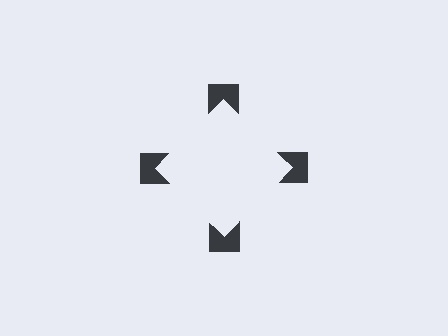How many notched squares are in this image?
There are 4 — one at each vertex of the illusory square.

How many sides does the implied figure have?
4 sides.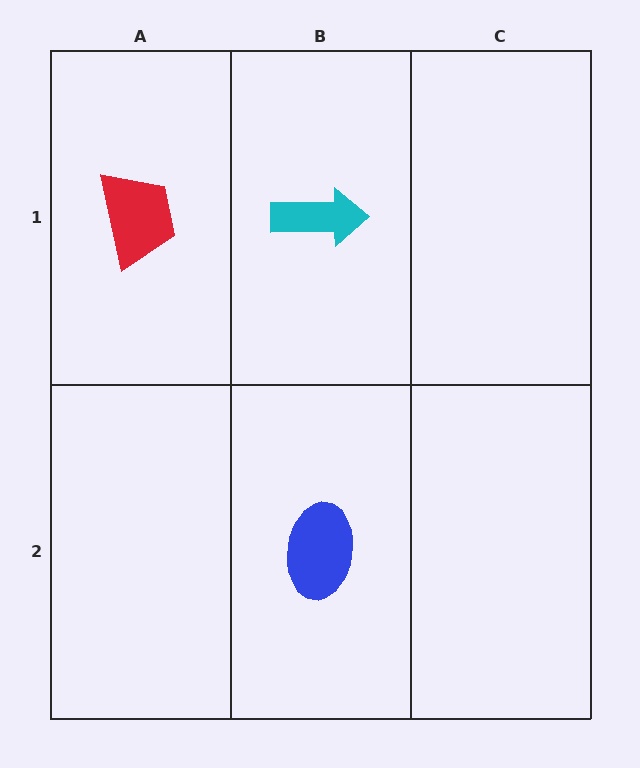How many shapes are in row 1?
2 shapes.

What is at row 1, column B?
A cyan arrow.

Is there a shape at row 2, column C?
No, that cell is empty.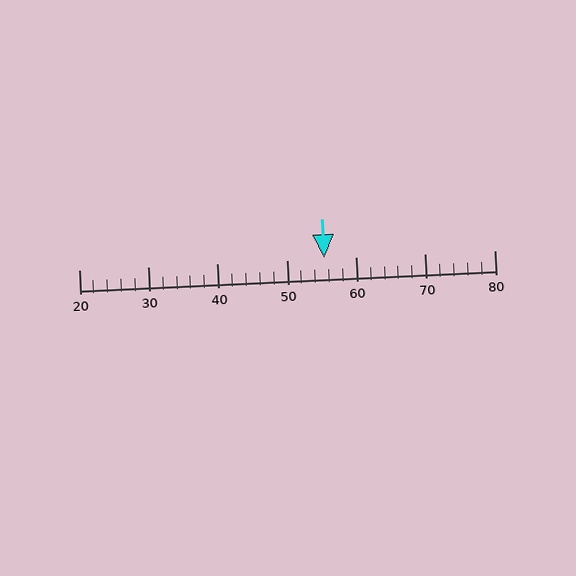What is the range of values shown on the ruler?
The ruler shows values from 20 to 80.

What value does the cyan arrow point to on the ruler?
The cyan arrow points to approximately 55.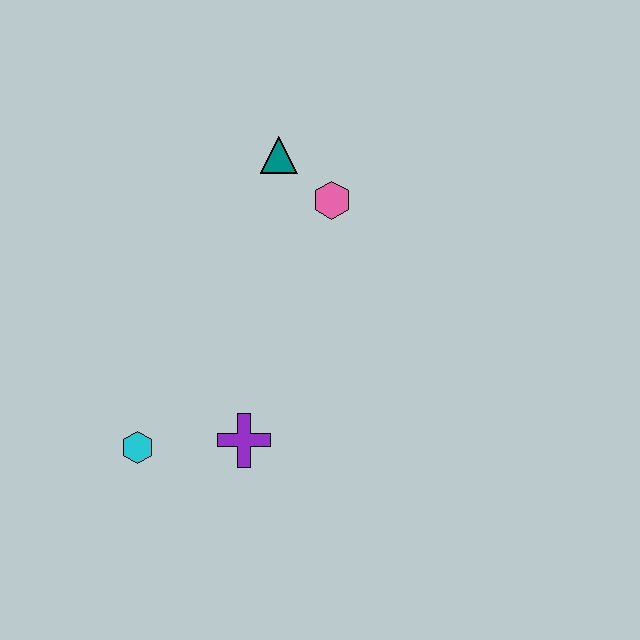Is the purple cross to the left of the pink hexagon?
Yes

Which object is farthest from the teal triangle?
The cyan hexagon is farthest from the teal triangle.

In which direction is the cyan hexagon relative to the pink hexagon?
The cyan hexagon is below the pink hexagon.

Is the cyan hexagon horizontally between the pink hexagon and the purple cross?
No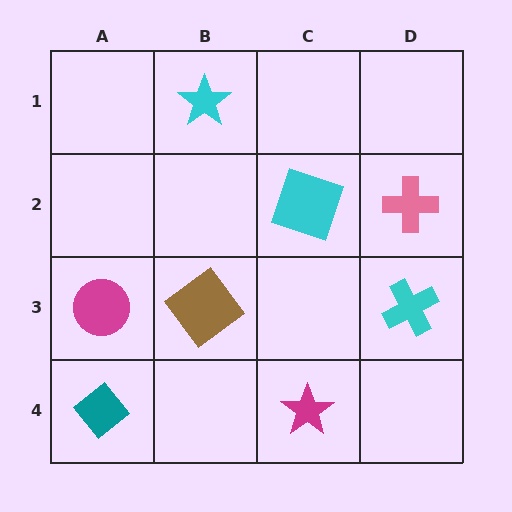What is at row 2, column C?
A cyan square.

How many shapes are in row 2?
2 shapes.